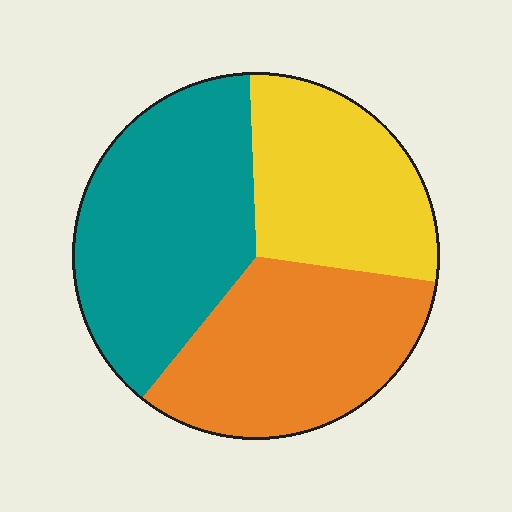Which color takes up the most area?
Teal, at roughly 40%.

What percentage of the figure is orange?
Orange takes up between a quarter and a half of the figure.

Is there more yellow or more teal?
Teal.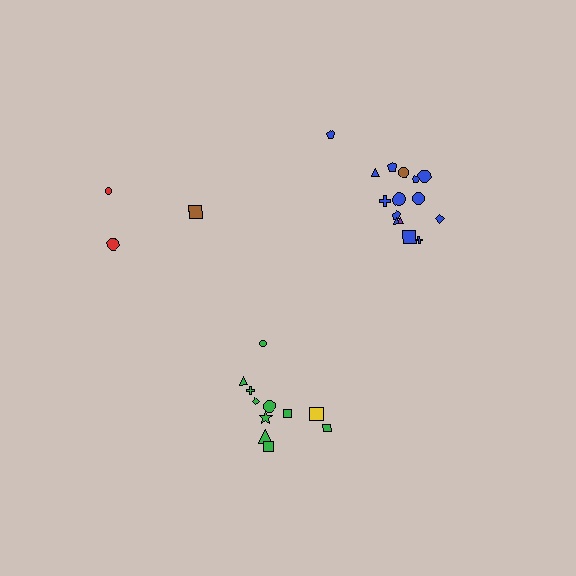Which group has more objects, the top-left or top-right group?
The top-right group.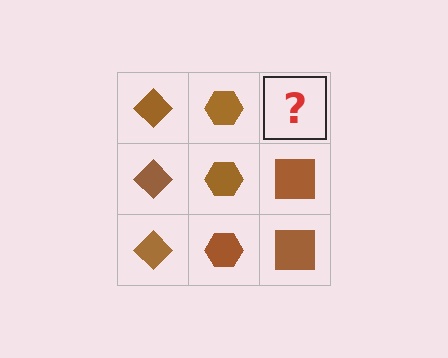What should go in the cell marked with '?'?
The missing cell should contain a brown square.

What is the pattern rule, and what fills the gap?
The rule is that each column has a consistent shape. The gap should be filled with a brown square.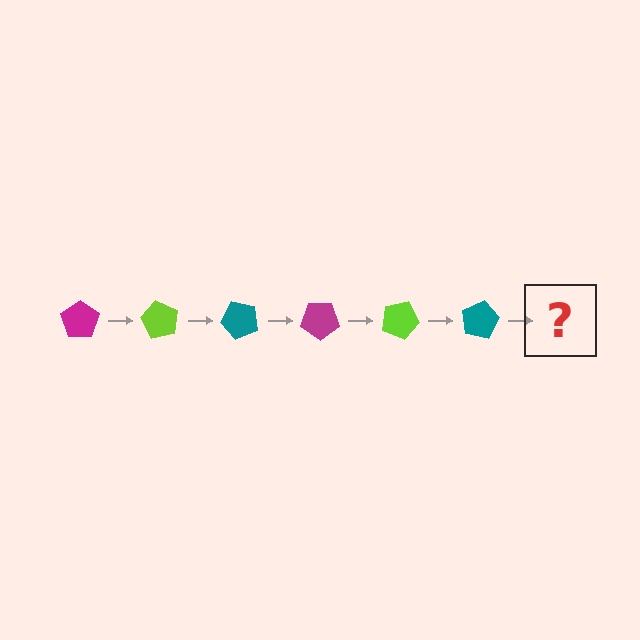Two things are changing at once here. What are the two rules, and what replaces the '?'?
The two rules are that it rotates 60 degrees each step and the color cycles through magenta, lime, and teal. The '?' should be a magenta pentagon, rotated 360 degrees from the start.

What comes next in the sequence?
The next element should be a magenta pentagon, rotated 360 degrees from the start.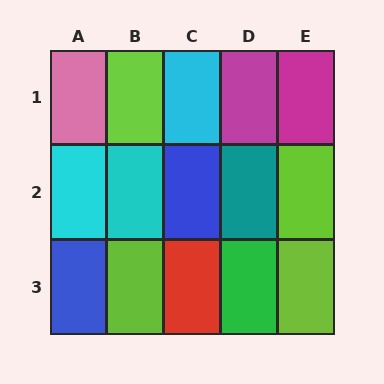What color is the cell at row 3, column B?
Lime.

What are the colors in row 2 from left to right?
Cyan, cyan, blue, teal, lime.